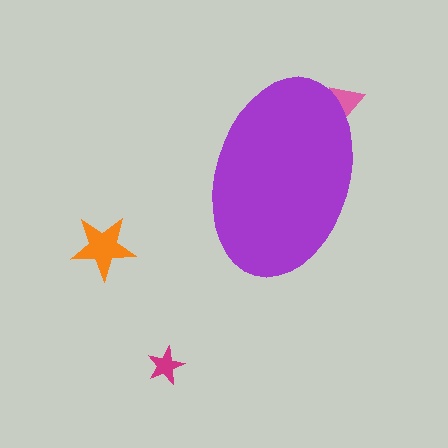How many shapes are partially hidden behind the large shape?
1 shape is partially hidden.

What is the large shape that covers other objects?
A purple ellipse.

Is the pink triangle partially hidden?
Yes, the pink triangle is partially hidden behind the purple ellipse.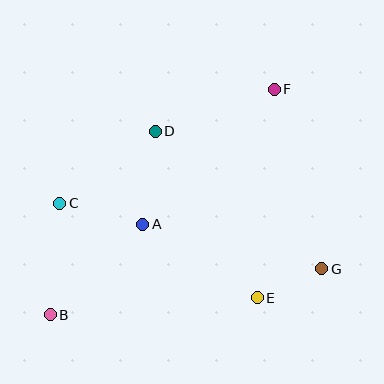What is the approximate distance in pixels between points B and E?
The distance between B and E is approximately 208 pixels.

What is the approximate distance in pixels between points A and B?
The distance between A and B is approximately 129 pixels.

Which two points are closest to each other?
Points E and G are closest to each other.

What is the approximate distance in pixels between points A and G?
The distance between A and G is approximately 184 pixels.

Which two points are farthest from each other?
Points B and F are farthest from each other.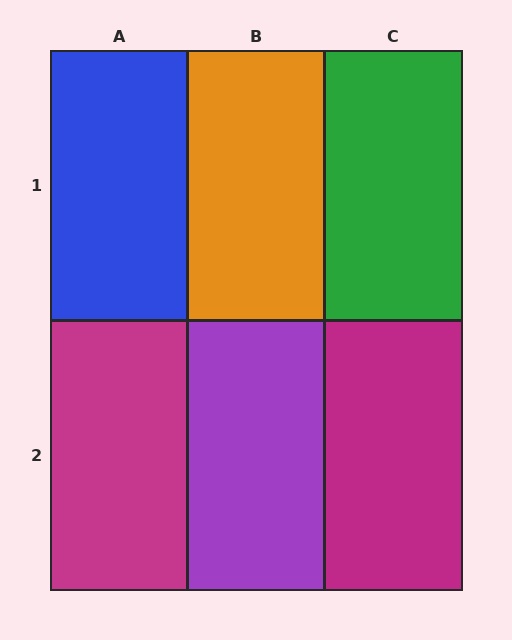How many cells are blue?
1 cell is blue.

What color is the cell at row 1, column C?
Green.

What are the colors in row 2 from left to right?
Magenta, purple, magenta.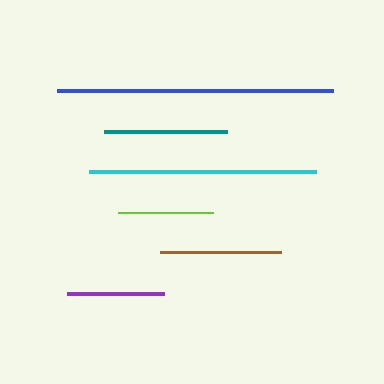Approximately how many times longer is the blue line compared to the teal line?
The blue line is approximately 2.2 times the length of the teal line.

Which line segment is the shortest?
The lime line is the shortest at approximately 95 pixels.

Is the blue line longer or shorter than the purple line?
The blue line is longer than the purple line.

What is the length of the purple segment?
The purple segment is approximately 98 pixels long.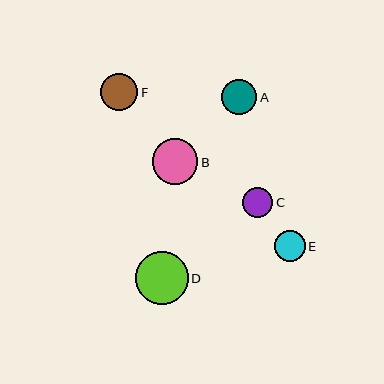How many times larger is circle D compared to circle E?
Circle D is approximately 1.7 times the size of circle E.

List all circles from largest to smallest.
From largest to smallest: D, B, F, A, E, C.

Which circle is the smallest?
Circle C is the smallest with a size of approximately 30 pixels.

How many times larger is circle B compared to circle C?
Circle B is approximately 1.5 times the size of circle C.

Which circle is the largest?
Circle D is the largest with a size of approximately 52 pixels.